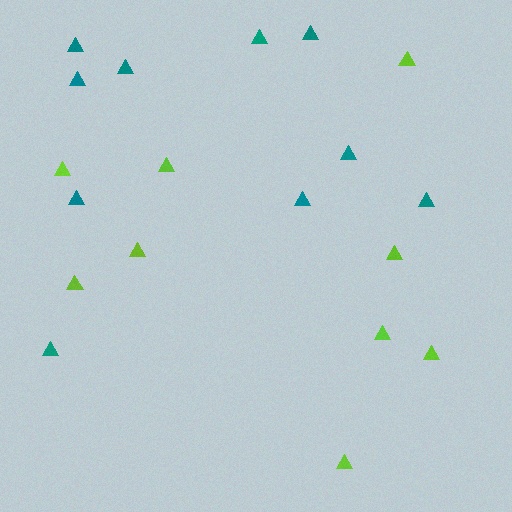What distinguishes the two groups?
There are 2 groups: one group of teal triangles (10) and one group of lime triangles (9).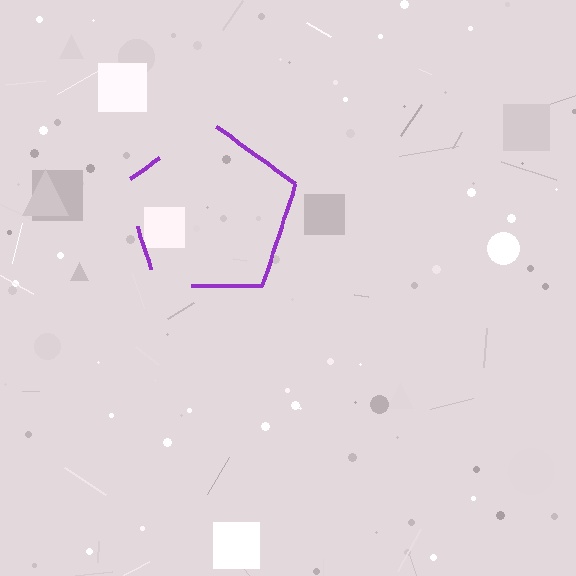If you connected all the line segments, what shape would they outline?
They would outline a pentagon.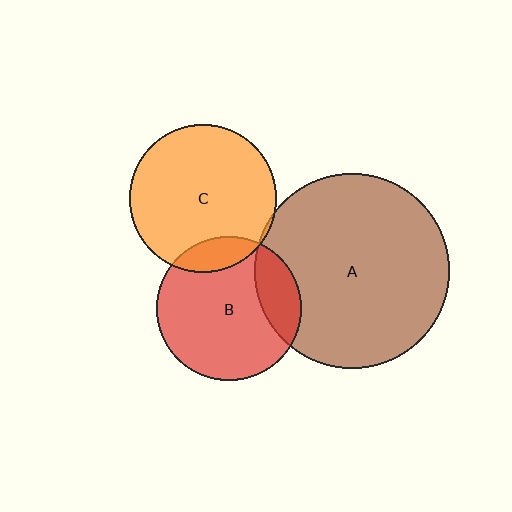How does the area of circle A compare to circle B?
Approximately 1.8 times.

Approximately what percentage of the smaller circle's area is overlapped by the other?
Approximately 5%.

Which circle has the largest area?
Circle A (brown).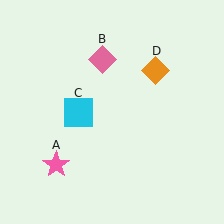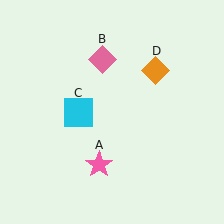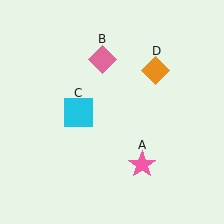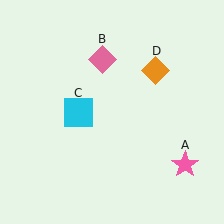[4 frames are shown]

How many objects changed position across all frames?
1 object changed position: pink star (object A).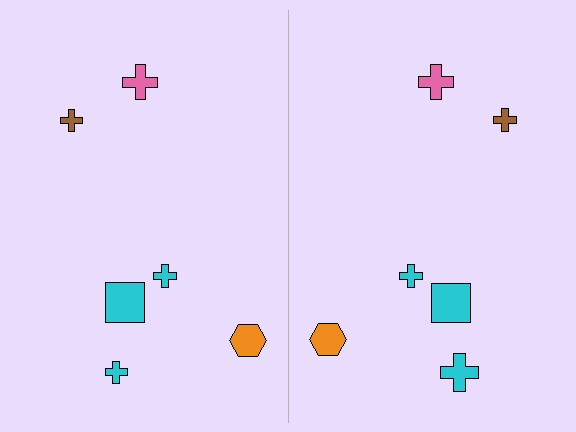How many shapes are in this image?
There are 12 shapes in this image.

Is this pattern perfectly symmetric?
No, the pattern is not perfectly symmetric. The cyan cross on the right side has a different size than its mirror counterpart.